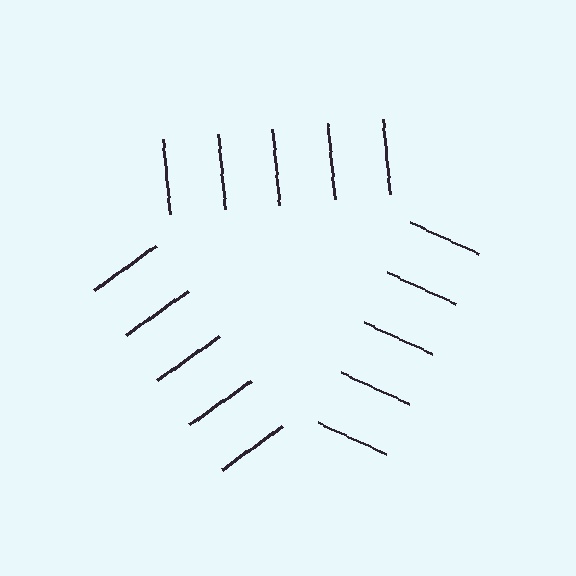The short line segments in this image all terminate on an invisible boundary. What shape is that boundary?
An illusory triangle — the line segments terminate on its edges but no continuous stroke is drawn.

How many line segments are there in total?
15 — 5 along each of the 3 edges.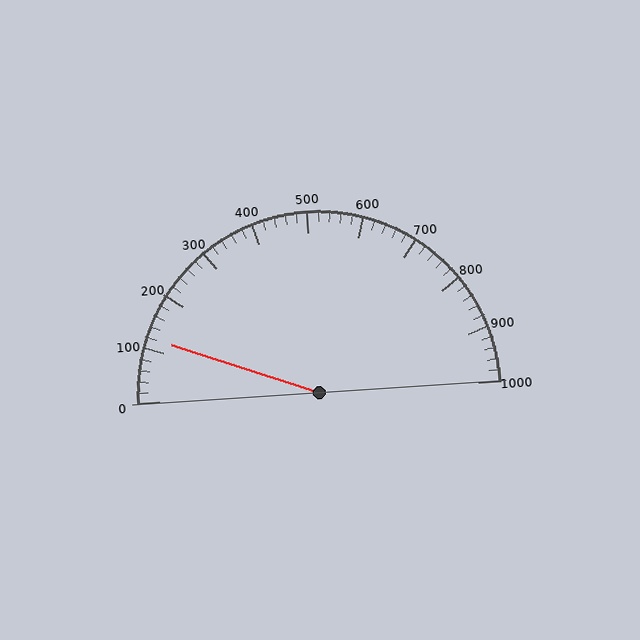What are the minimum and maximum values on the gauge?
The gauge ranges from 0 to 1000.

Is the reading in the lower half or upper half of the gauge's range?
The reading is in the lower half of the range (0 to 1000).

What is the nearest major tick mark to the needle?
The nearest major tick mark is 100.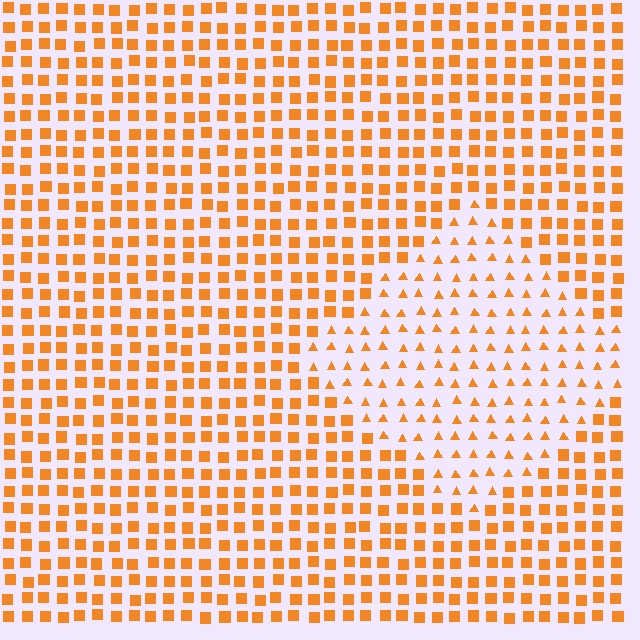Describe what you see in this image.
The image is filled with small orange elements arranged in a uniform grid. A diamond-shaped region contains triangles, while the surrounding area contains squares. The boundary is defined purely by the change in element shape.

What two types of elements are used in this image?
The image uses triangles inside the diamond region and squares outside it.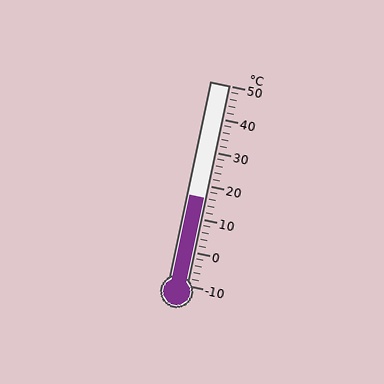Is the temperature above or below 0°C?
The temperature is above 0°C.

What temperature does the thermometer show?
The thermometer shows approximately 16°C.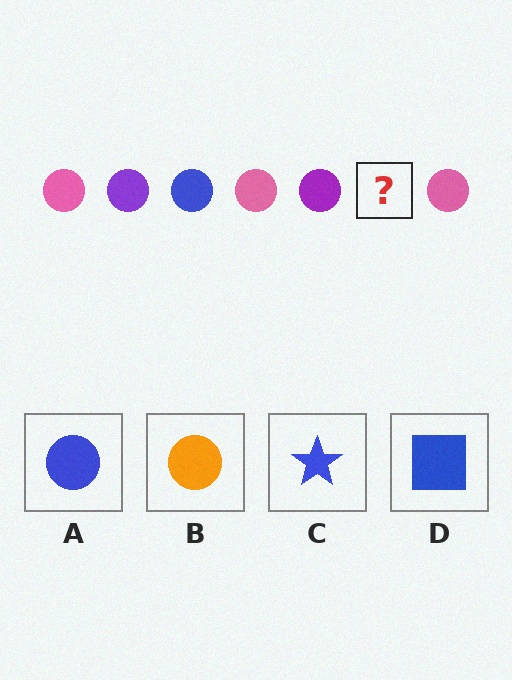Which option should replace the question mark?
Option A.